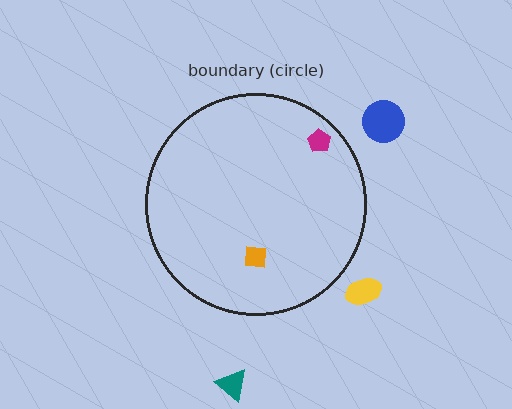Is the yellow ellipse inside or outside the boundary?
Outside.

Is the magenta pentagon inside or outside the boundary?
Inside.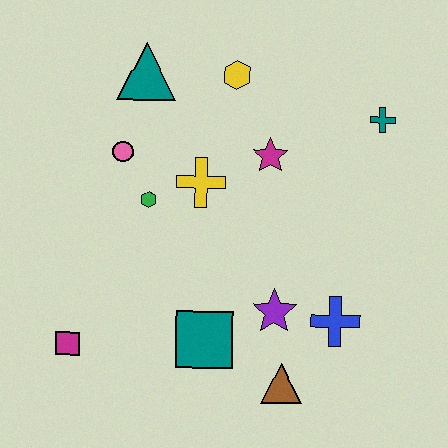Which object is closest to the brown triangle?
The purple star is closest to the brown triangle.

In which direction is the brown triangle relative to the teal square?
The brown triangle is to the right of the teal square.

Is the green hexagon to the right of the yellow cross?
No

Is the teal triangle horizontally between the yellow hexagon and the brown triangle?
No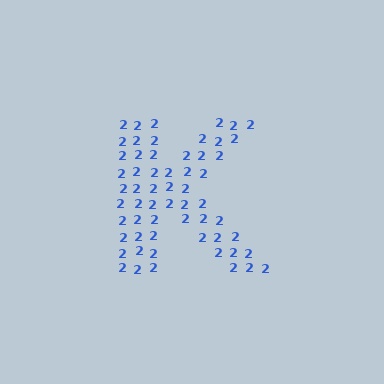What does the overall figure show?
The overall figure shows the letter K.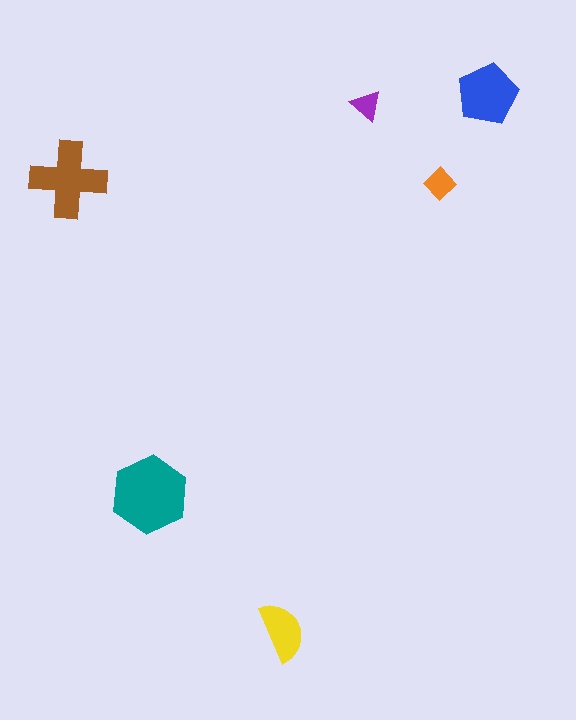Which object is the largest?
The teal hexagon.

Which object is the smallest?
The purple triangle.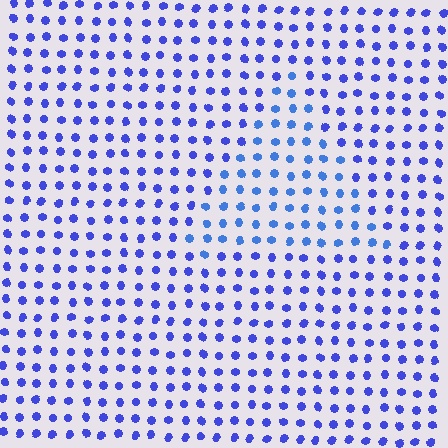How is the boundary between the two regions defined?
The boundary is defined purely by a slight shift in hue (about 20 degrees). Spacing, size, and orientation are identical on both sides.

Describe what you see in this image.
The image is filled with small blue elements in a uniform arrangement. A triangle-shaped region is visible where the elements are tinted to a slightly different hue, forming a subtle color boundary.